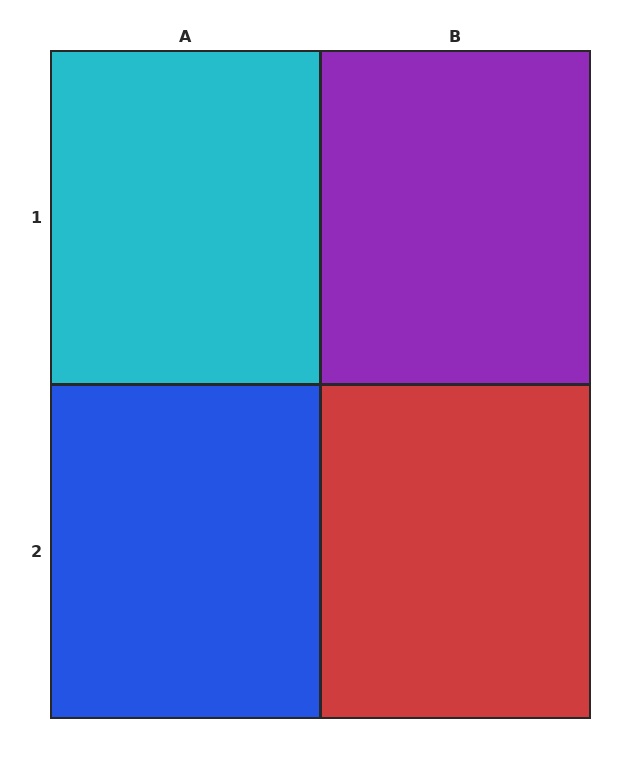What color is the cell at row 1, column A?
Cyan.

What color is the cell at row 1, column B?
Purple.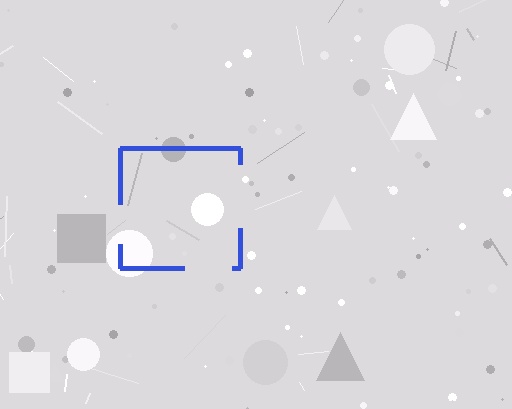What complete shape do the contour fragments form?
The contour fragments form a square.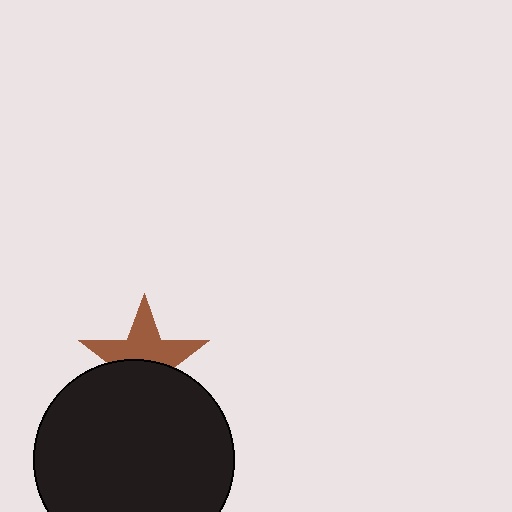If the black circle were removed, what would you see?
You would see the complete brown star.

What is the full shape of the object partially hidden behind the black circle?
The partially hidden object is a brown star.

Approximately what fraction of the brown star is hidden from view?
Roughly 46% of the brown star is hidden behind the black circle.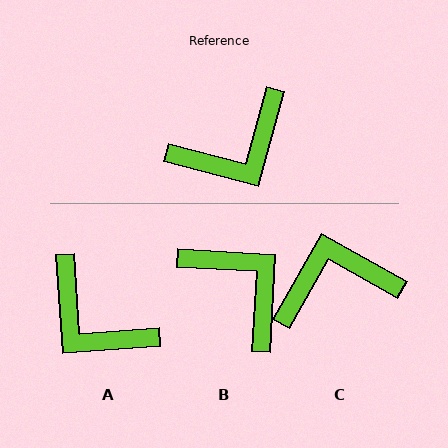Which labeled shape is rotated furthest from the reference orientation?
C, about 166 degrees away.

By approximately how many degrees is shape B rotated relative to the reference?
Approximately 102 degrees counter-clockwise.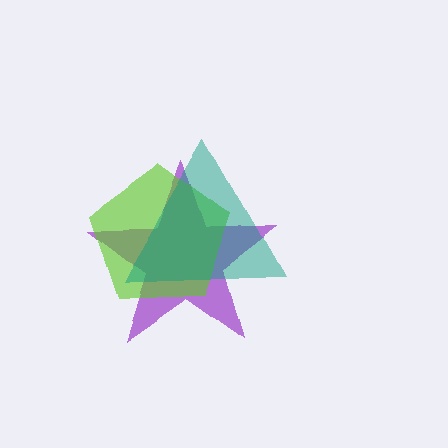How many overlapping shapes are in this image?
There are 3 overlapping shapes in the image.